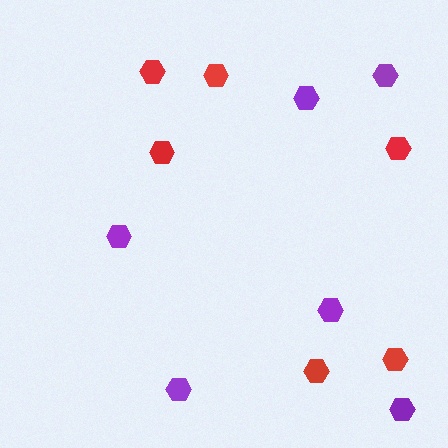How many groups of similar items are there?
There are 2 groups: one group of red hexagons (6) and one group of purple hexagons (6).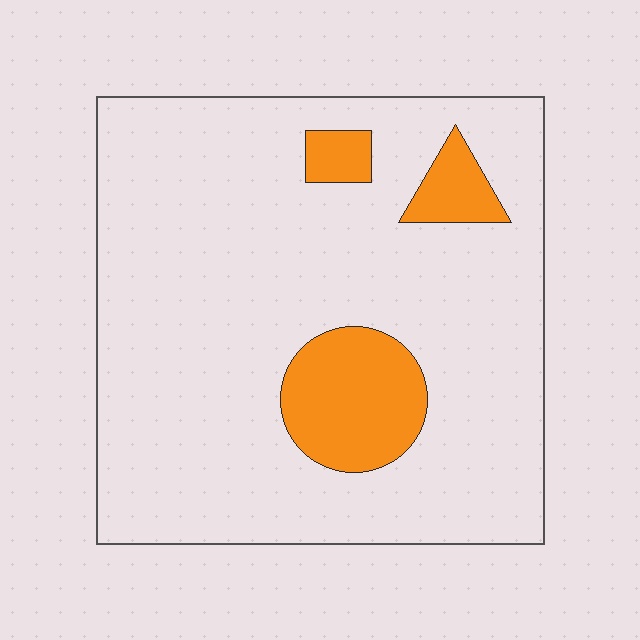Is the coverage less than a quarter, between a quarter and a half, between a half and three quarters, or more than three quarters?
Less than a quarter.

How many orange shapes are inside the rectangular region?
3.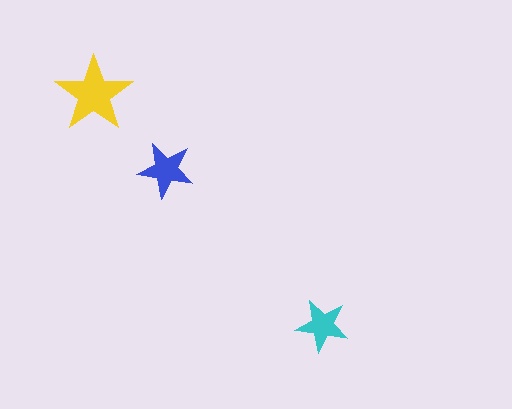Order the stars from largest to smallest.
the yellow one, the blue one, the cyan one.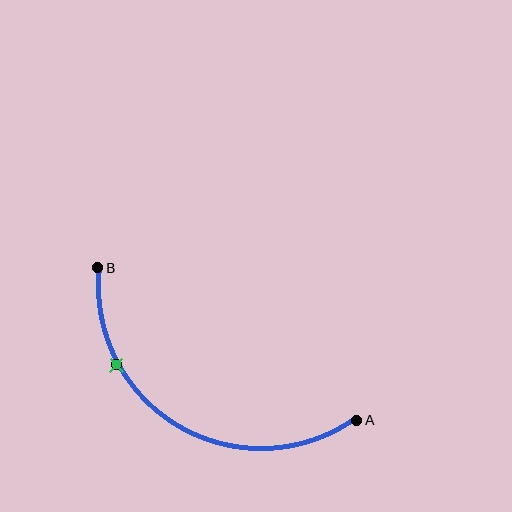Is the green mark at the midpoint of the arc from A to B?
No. The green mark lies on the arc but is closer to endpoint B. The arc midpoint would be at the point on the curve equidistant along the arc from both A and B.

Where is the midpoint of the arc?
The arc midpoint is the point on the curve farthest from the straight line joining A and B. It sits below that line.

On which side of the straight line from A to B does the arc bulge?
The arc bulges below the straight line connecting A and B.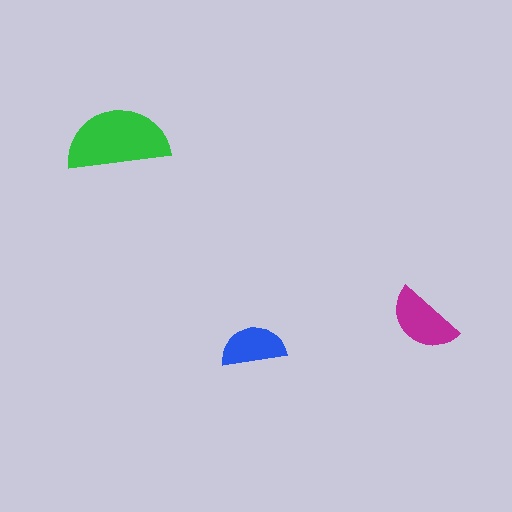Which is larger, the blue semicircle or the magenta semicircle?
The magenta one.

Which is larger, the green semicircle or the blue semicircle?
The green one.